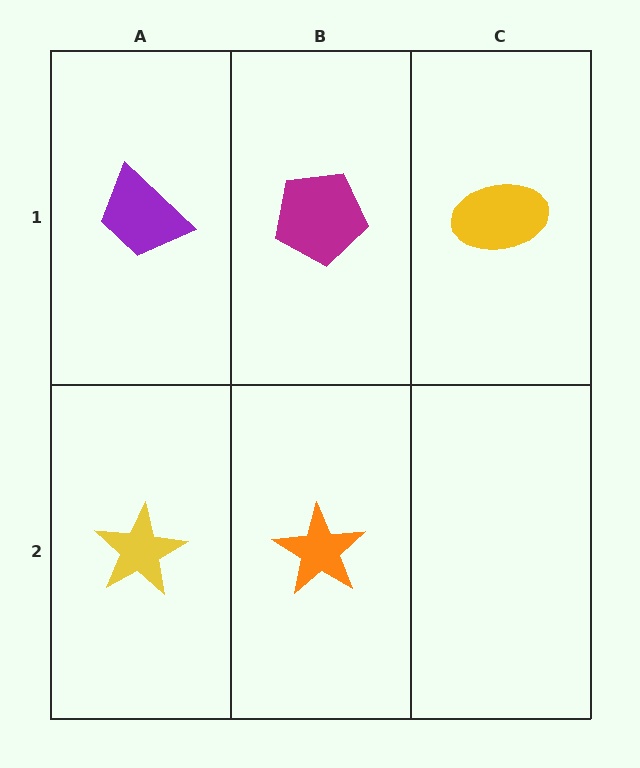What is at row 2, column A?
A yellow star.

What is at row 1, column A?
A purple trapezoid.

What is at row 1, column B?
A magenta pentagon.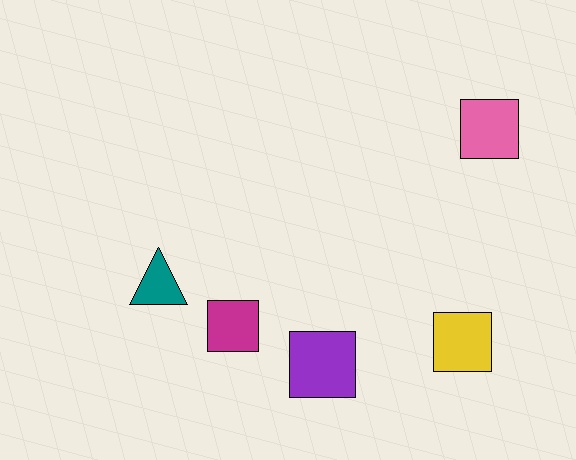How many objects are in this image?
There are 5 objects.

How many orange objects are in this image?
There are no orange objects.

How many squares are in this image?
There are 4 squares.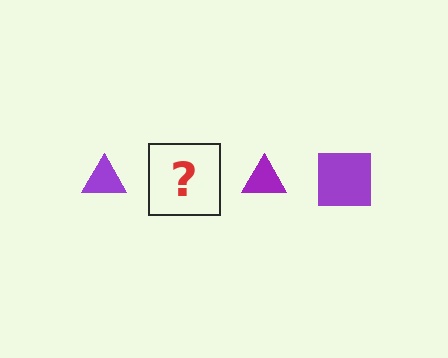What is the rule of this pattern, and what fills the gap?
The rule is that the pattern cycles through triangle, square shapes in purple. The gap should be filled with a purple square.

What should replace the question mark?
The question mark should be replaced with a purple square.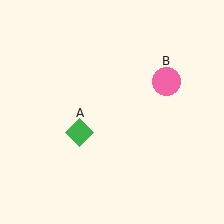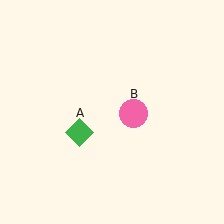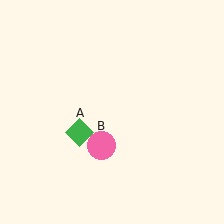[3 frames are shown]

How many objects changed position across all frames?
1 object changed position: pink circle (object B).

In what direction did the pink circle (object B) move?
The pink circle (object B) moved down and to the left.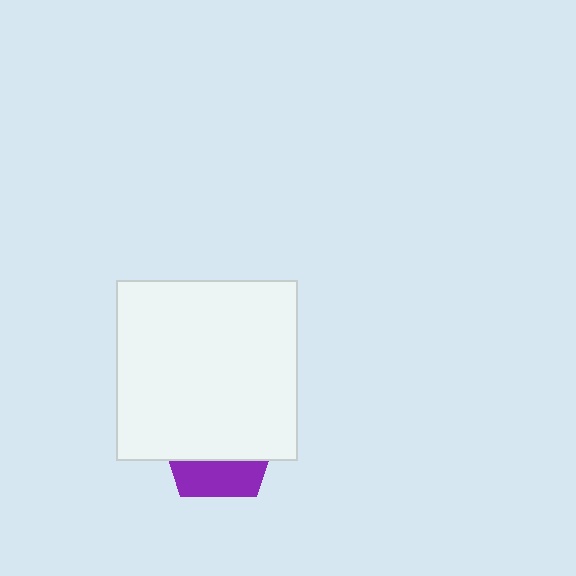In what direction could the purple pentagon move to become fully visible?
The purple pentagon could move down. That would shift it out from behind the white square entirely.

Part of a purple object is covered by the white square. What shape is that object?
It is a pentagon.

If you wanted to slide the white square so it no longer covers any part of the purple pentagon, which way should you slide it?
Slide it up — that is the most direct way to separate the two shapes.